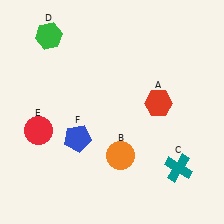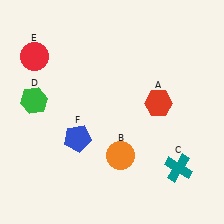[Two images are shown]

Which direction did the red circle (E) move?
The red circle (E) moved up.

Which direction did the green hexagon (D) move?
The green hexagon (D) moved down.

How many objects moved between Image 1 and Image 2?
2 objects moved between the two images.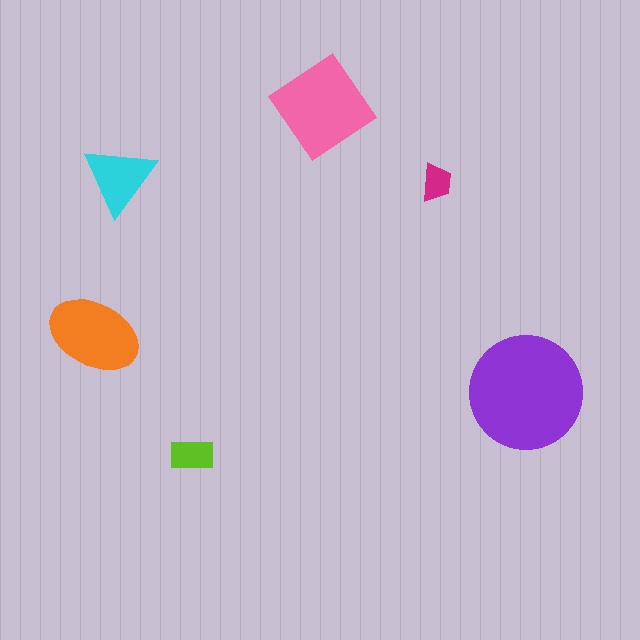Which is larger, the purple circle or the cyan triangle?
The purple circle.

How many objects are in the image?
There are 6 objects in the image.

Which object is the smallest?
The magenta trapezoid.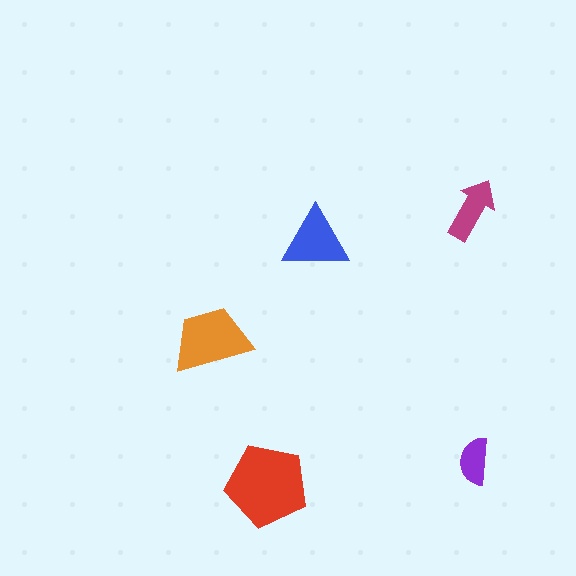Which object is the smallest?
The purple semicircle.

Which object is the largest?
The red pentagon.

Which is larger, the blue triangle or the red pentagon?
The red pentagon.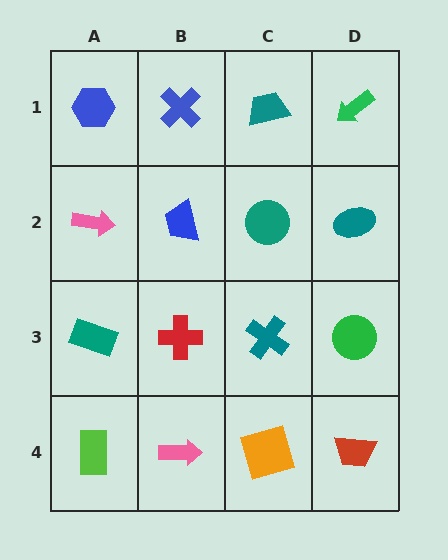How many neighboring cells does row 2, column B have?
4.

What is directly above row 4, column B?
A red cross.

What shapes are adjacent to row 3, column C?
A teal circle (row 2, column C), an orange square (row 4, column C), a red cross (row 3, column B), a green circle (row 3, column D).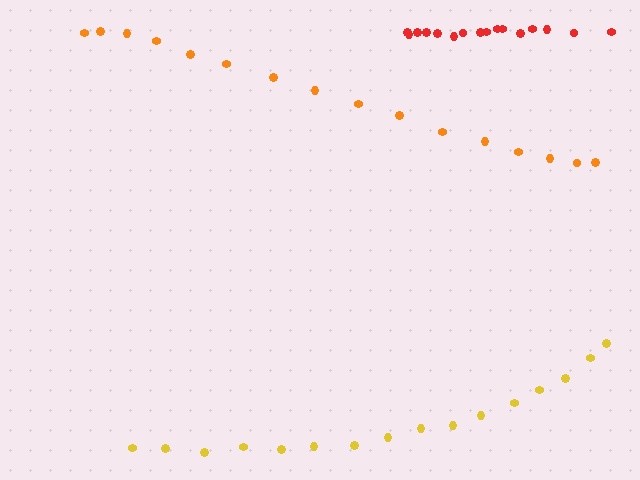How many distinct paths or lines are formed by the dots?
There are 3 distinct paths.